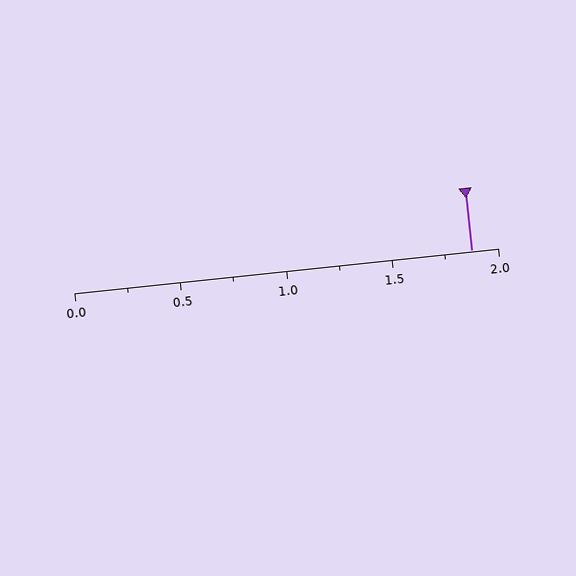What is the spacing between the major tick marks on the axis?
The major ticks are spaced 0.5 apart.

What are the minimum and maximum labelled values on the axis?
The axis runs from 0.0 to 2.0.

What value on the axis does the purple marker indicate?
The marker indicates approximately 1.88.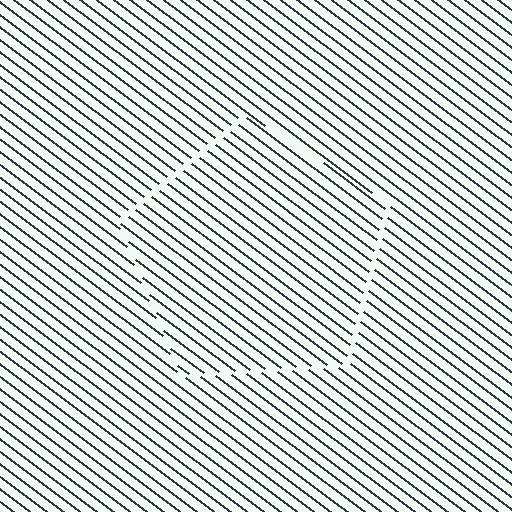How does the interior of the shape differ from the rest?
The interior of the shape contains the same grating, shifted by half a period — the contour is defined by the phase discontinuity where line-ends from the inner and outer gratings abut.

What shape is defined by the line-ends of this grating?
An illusory pentagon. The interior of the shape contains the same grating, shifted by half a period — the contour is defined by the phase discontinuity where line-ends from the inner and outer gratings abut.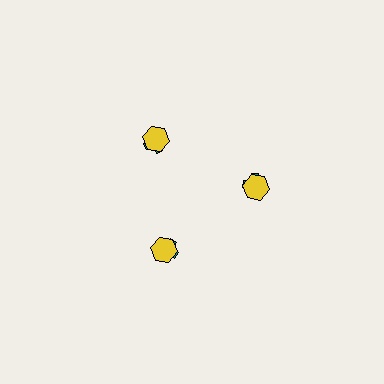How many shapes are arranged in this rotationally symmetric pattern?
There are 6 shapes, arranged in 3 groups of 2.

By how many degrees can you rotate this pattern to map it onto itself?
The pattern maps onto itself every 120 degrees of rotation.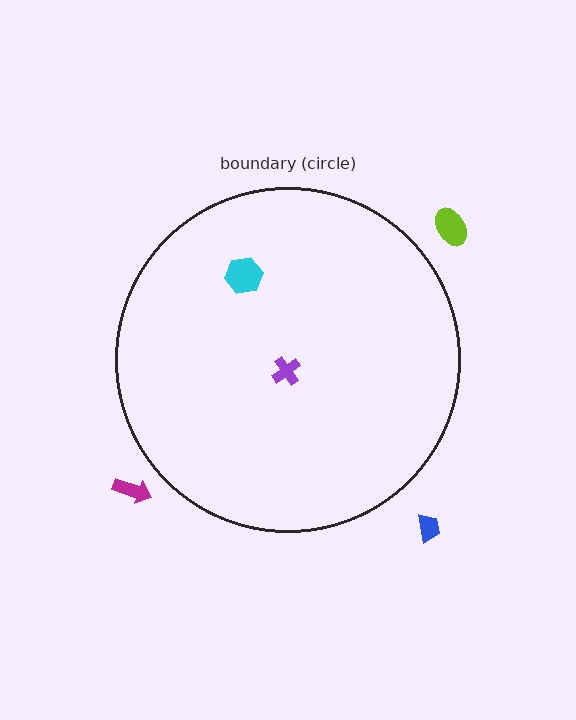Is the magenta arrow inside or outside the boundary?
Outside.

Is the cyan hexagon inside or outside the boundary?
Inside.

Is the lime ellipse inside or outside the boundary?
Outside.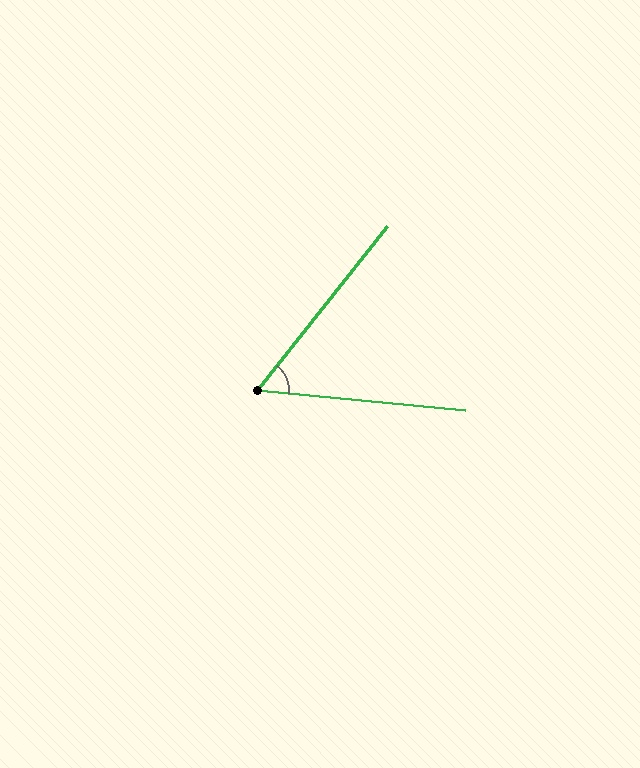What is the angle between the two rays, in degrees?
Approximately 57 degrees.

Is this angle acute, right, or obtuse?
It is acute.